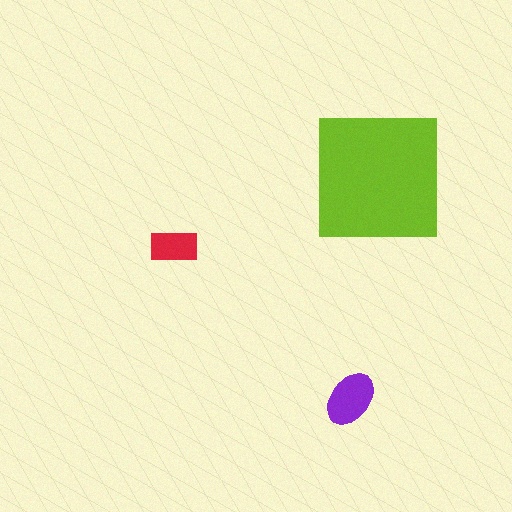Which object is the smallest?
The red rectangle.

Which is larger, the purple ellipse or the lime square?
The lime square.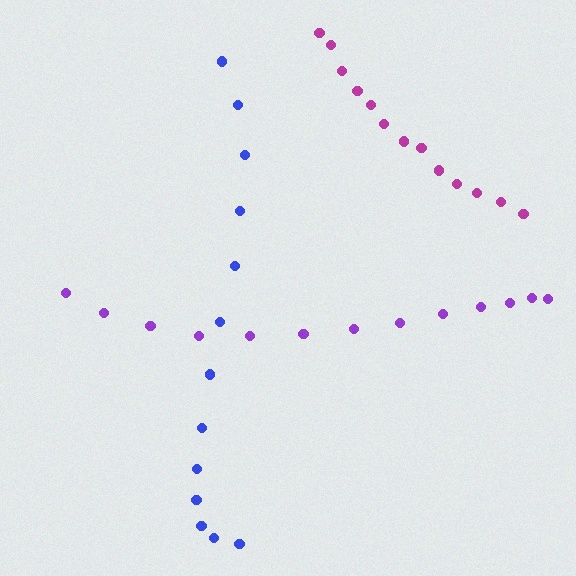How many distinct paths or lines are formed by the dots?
There are 3 distinct paths.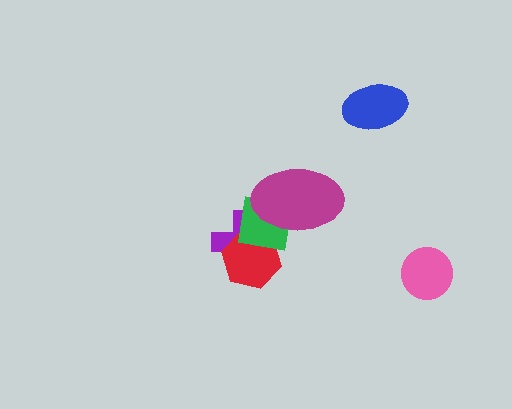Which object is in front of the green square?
The magenta ellipse is in front of the green square.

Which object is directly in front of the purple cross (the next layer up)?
The red hexagon is directly in front of the purple cross.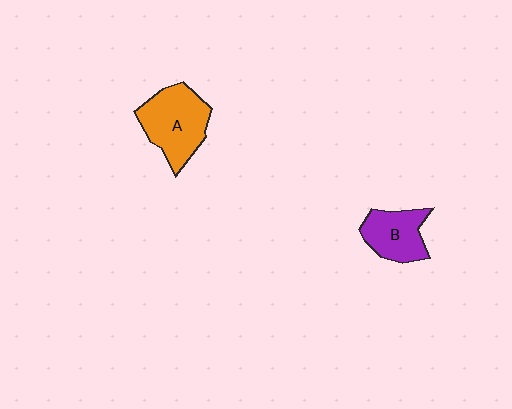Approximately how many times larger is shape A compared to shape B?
Approximately 1.4 times.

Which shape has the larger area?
Shape A (orange).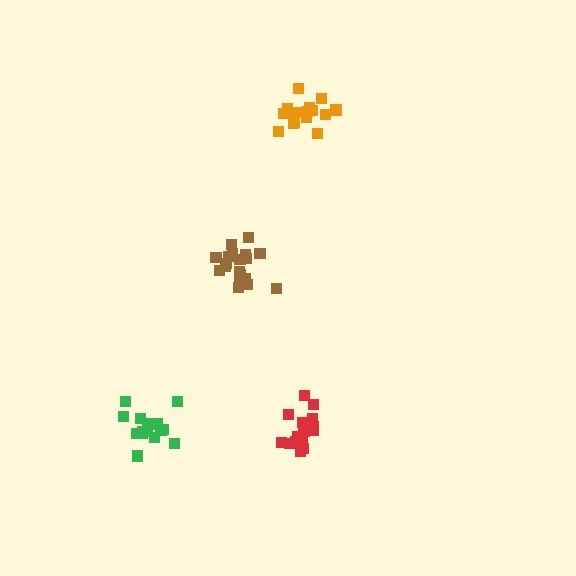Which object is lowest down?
The red cluster is bottommost.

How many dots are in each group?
Group 1: 19 dots, Group 2: 15 dots, Group 3: 16 dots, Group 4: 16 dots (66 total).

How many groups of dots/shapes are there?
There are 4 groups.